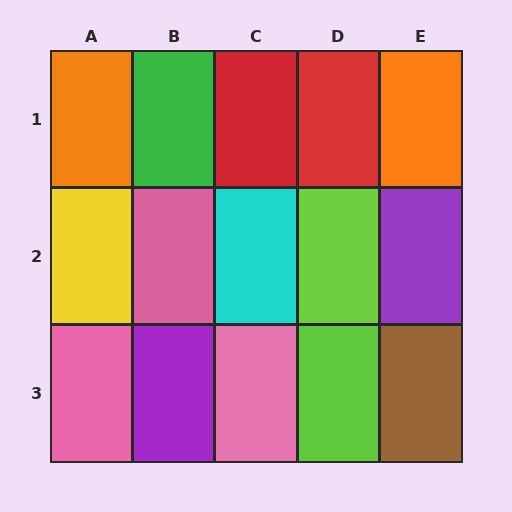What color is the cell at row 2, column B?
Pink.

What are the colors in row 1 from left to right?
Orange, green, red, red, orange.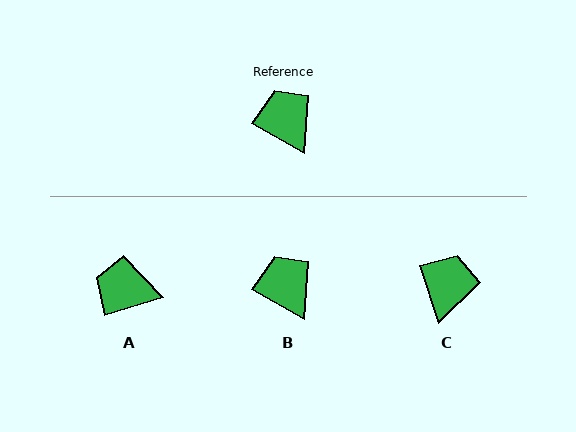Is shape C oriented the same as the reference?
No, it is off by about 42 degrees.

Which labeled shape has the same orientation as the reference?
B.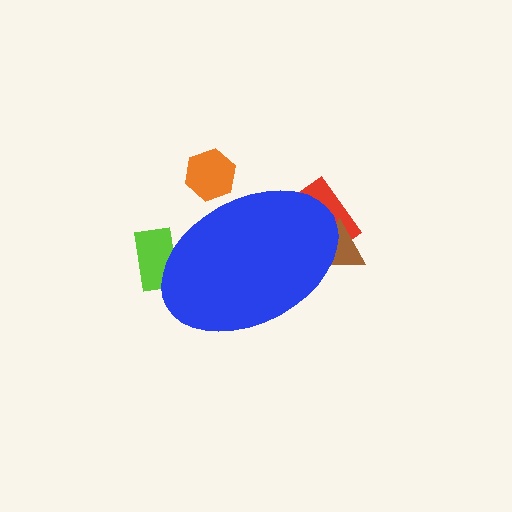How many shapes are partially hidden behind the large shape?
4 shapes are partially hidden.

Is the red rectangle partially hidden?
Yes, the red rectangle is partially hidden behind the blue ellipse.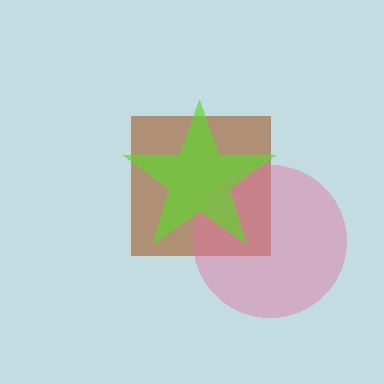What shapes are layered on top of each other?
The layered shapes are: a brown square, a pink circle, a lime star.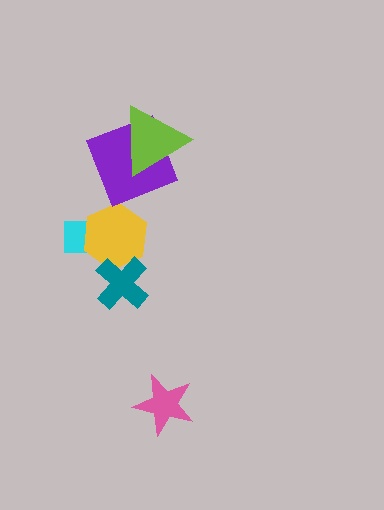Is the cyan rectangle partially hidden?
Yes, it is partially covered by another shape.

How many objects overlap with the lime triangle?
1 object overlaps with the lime triangle.